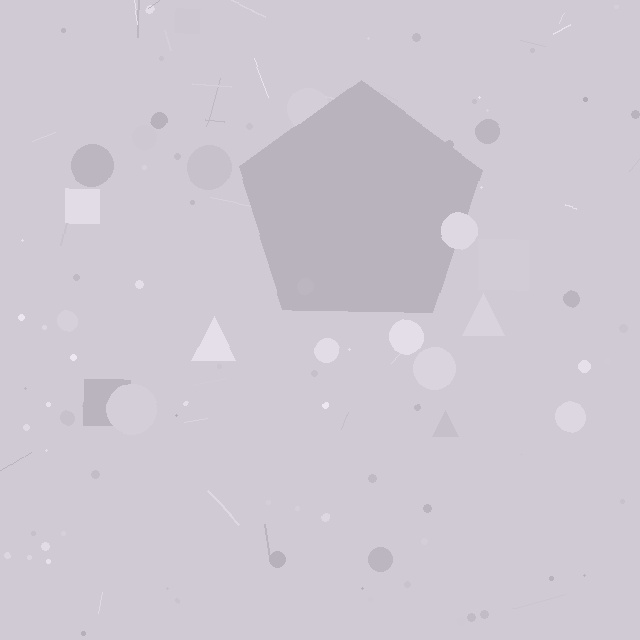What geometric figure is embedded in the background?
A pentagon is embedded in the background.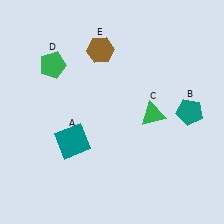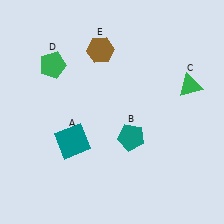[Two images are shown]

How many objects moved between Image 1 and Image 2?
2 objects moved between the two images.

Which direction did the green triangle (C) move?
The green triangle (C) moved right.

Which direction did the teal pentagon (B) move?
The teal pentagon (B) moved left.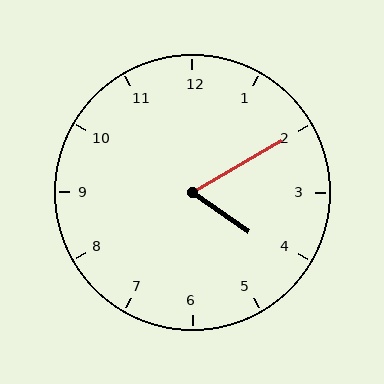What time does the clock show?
4:10.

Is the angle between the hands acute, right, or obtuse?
It is acute.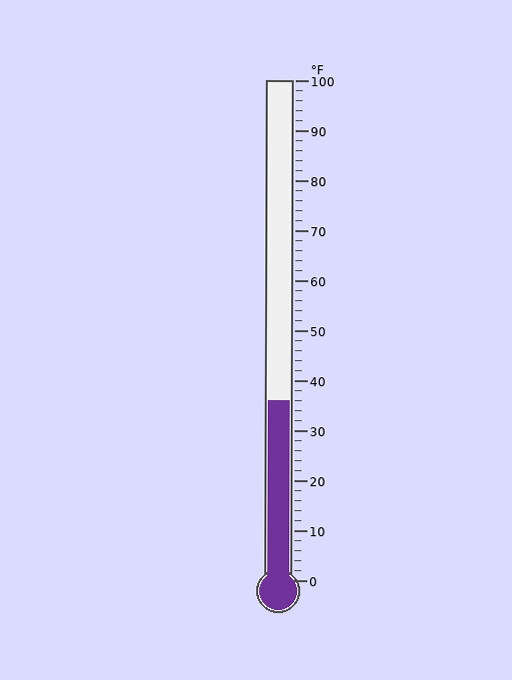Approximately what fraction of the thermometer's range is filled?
The thermometer is filled to approximately 35% of its range.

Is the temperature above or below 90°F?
The temperature is below 90°F.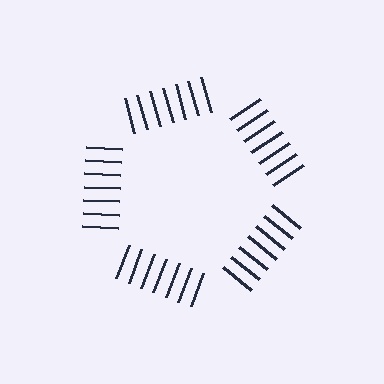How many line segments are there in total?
35 — 7 along each of the 5 edges.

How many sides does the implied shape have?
5 sides — the line-ends trace a pentagon.